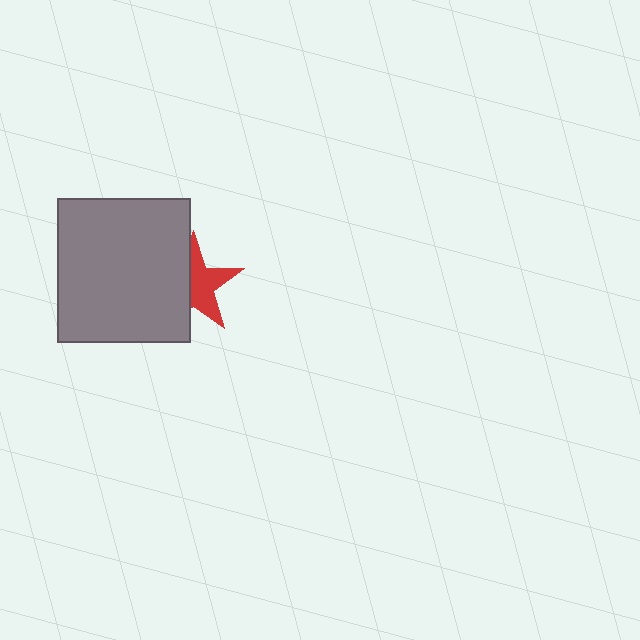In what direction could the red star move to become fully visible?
The red star could move right. That would shift it out from behind the gray rectangle entirely.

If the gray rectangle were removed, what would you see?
You would see the complete red star.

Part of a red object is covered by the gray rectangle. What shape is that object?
It is a star.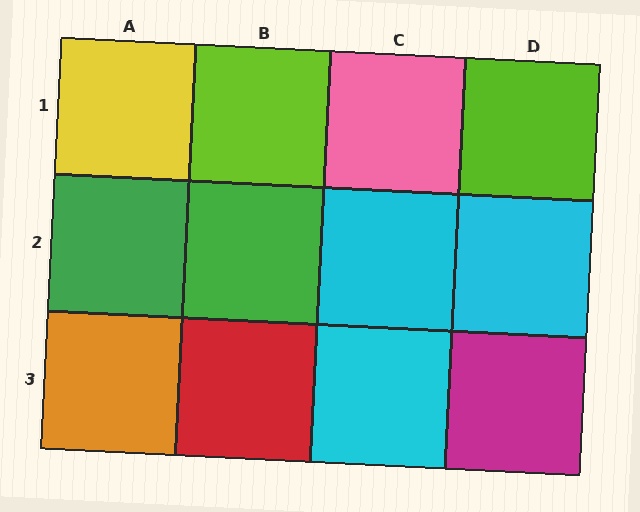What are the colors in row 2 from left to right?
Green, green, cyan, cyan.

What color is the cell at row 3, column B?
Red.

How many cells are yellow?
1 cell is yellow.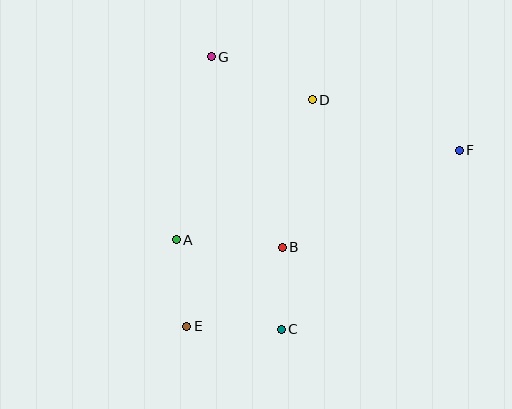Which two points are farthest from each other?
Points E and F are farthest from each other.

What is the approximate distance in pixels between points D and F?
The distance between D and F is approximately 156 pixels.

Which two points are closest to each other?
Points B and C are closest to each other.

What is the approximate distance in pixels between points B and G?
The distance between B and G is approximately 203 pixels.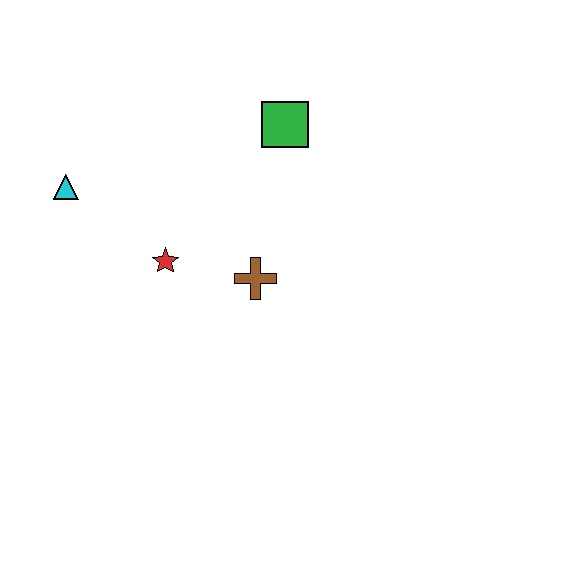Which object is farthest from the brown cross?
The cyan triangle is farthest from the brown cross.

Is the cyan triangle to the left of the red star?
Yes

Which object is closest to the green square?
The brown cross is closest to the green square.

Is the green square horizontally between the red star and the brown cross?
No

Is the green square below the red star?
No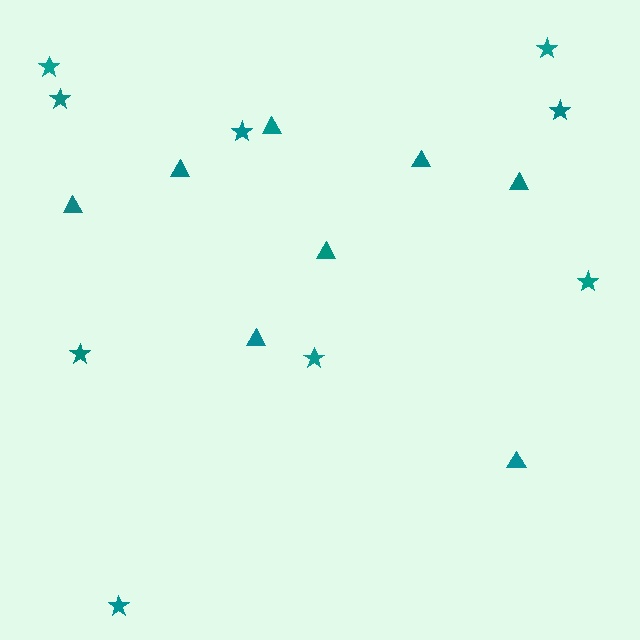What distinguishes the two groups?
There are 2 groups: one group of triangles (8) and one group of stars (9).